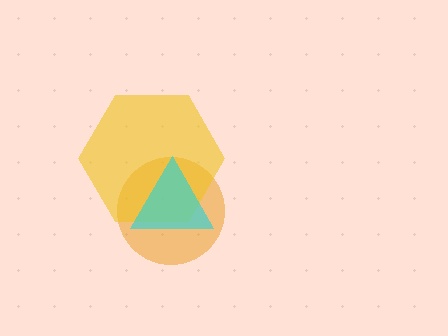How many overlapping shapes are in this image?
There are 3 overlapping shapes in the image.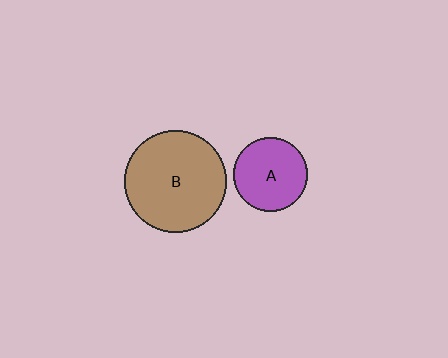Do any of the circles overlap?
No, none of the circles overlap.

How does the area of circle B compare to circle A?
Approximately 1.9 times.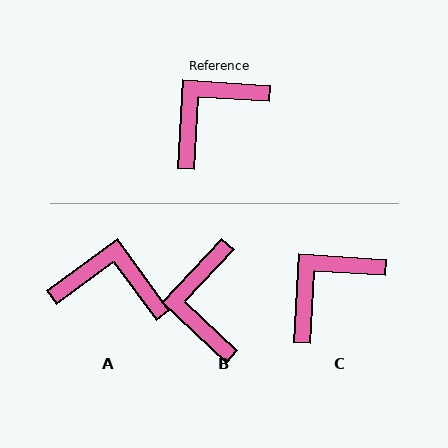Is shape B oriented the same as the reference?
No, it is off by about 50 degrees.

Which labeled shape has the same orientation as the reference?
C.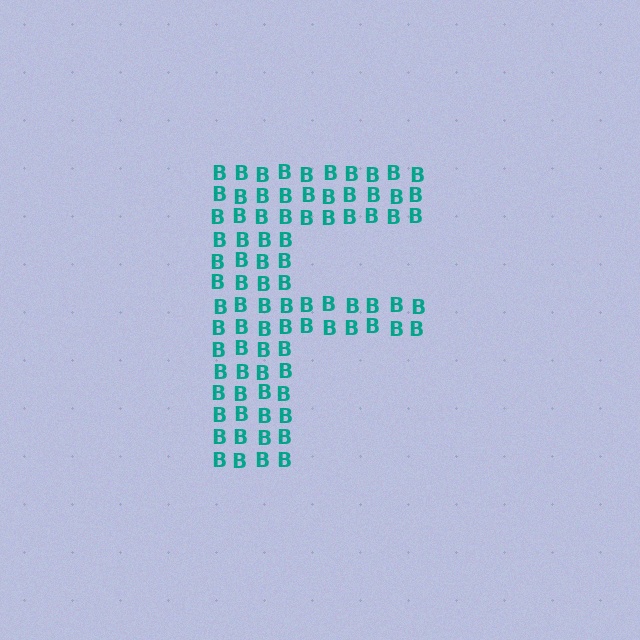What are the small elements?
The small elements are letter B's.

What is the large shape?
The large shape is the letter F.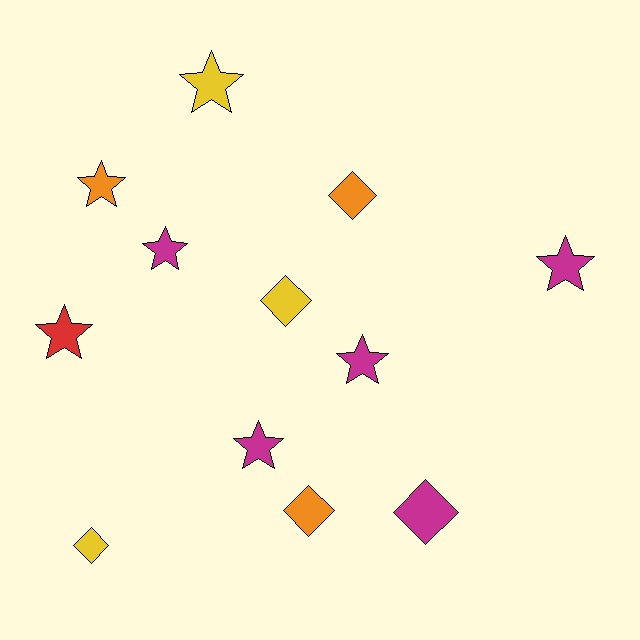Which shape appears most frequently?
Star, with 7 objects.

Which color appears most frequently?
Magenta, with 5 objects.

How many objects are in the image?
There are 12 objects.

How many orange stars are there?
There is 1 orange star.